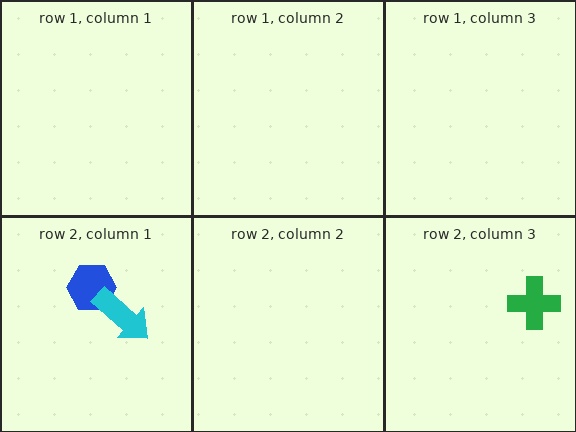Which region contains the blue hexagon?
The row 2, column 1 region.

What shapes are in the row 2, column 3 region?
The green cross.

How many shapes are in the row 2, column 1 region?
2.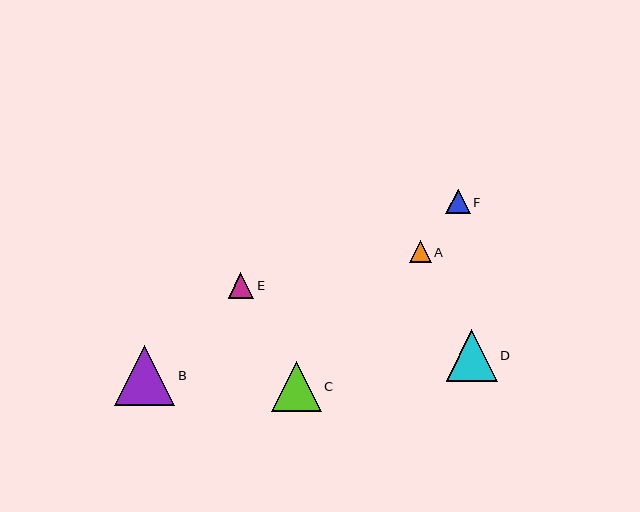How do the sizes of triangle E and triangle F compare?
Triangle E and triangle F are approximately the same size.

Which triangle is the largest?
Triangle B is the largest with a size of approximately 60 pixels.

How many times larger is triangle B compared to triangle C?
Triangle B is approximately 1.2 times the size of triangle C.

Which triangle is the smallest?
Triangle A is the smallest with a size of approximately 22 pixels.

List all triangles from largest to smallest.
From largest to smallest: B, D, C, E, F, A.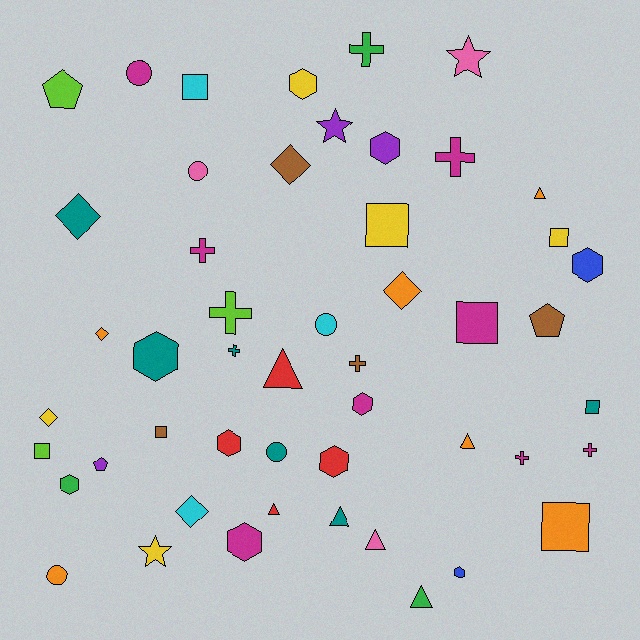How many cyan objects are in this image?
There are 3 cyan objects.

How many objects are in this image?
There are 50 objects.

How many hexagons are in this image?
There are 10 hexagons.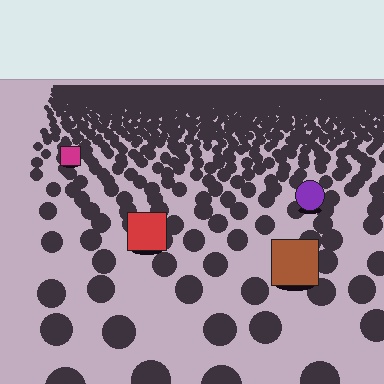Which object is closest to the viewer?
The brown square is closest. The texture marks near it are larger and more spread out.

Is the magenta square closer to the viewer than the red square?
No. The red square is closer — you can tell from the texture gradient: the ground texture is coarser near it.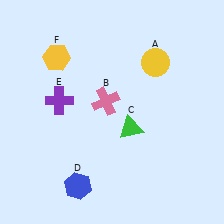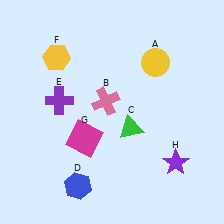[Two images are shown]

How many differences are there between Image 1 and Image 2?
There are 2 differences between the two images.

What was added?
A magenta square (G), a purple star (H) were added in Image 2.